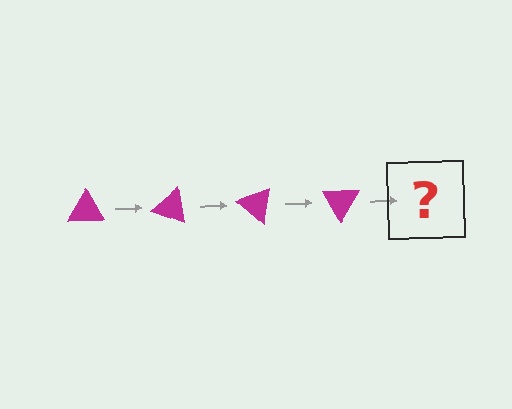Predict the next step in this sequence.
The next step is a magenta triangle rotated 80 degrees.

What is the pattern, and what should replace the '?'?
The pattern is that the triangle rotates 20 degrees each step. The '?' should be a magenta triangle rotated 80 degrees.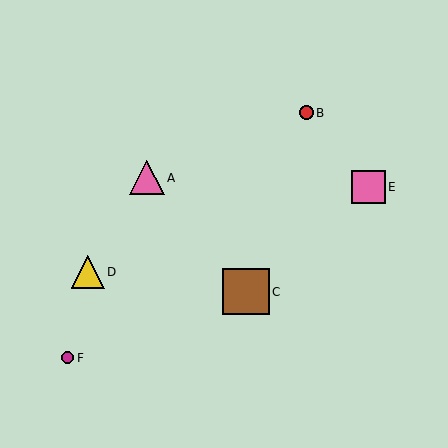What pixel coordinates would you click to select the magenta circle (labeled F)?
Click at (68, 358) to select the magenta circle F.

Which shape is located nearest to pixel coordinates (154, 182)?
The pink triangle (labeled A) at (147, 178) is nearest to that location.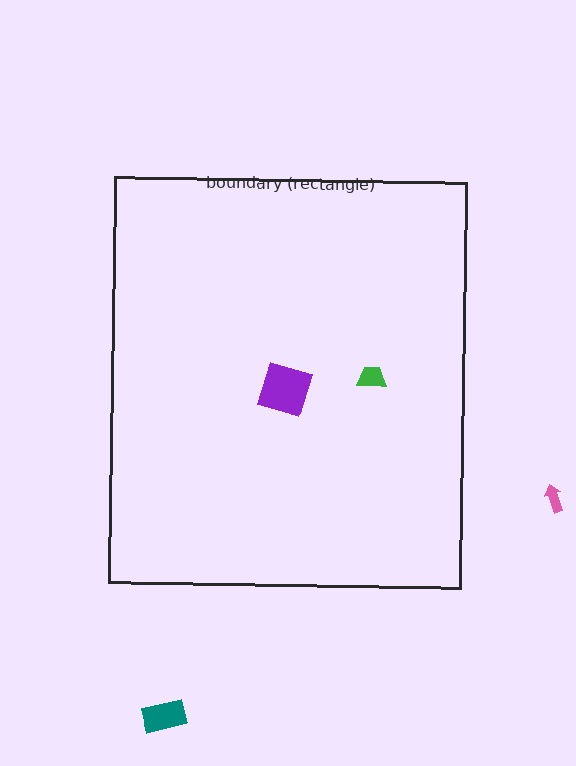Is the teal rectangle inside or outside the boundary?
Outside.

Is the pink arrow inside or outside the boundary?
Outside.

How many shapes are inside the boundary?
2 inside, 2 outside.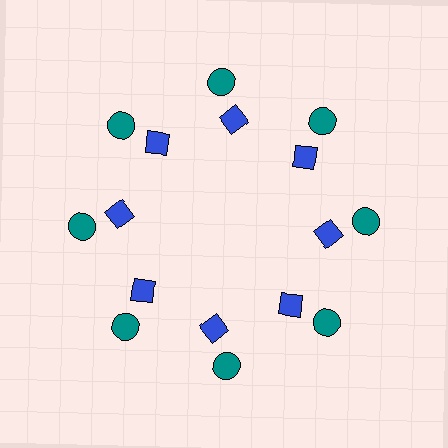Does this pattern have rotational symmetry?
Yes, this pattern has 8-fold rotational symmetry. It looks the same after rotating 45 degrees around the center.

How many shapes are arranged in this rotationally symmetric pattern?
There are 16 shapes, arranged in 8 groups of 2.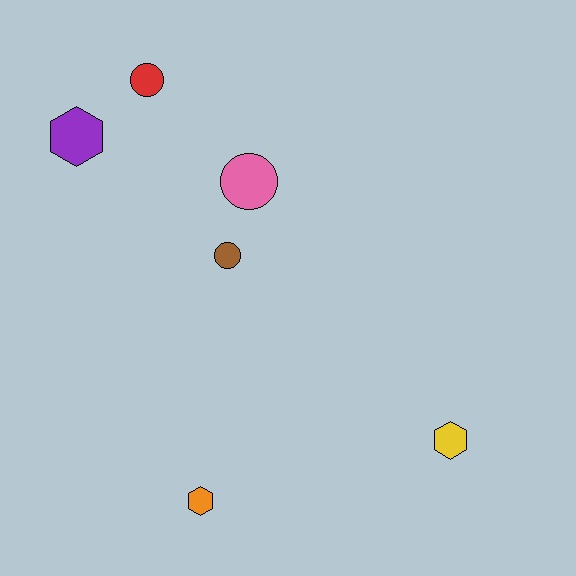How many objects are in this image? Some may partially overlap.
There are 6 objects.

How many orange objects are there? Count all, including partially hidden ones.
There is 1 orange object.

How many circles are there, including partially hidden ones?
There are 3 circles.